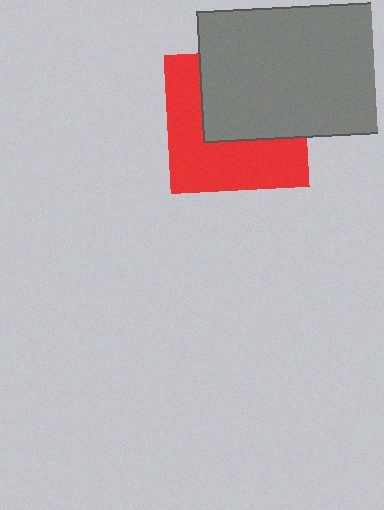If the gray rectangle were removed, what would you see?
You would see the complete red square.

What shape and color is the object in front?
The object in front is a gray rectangle.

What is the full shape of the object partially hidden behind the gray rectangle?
The partially hidden object is a red square.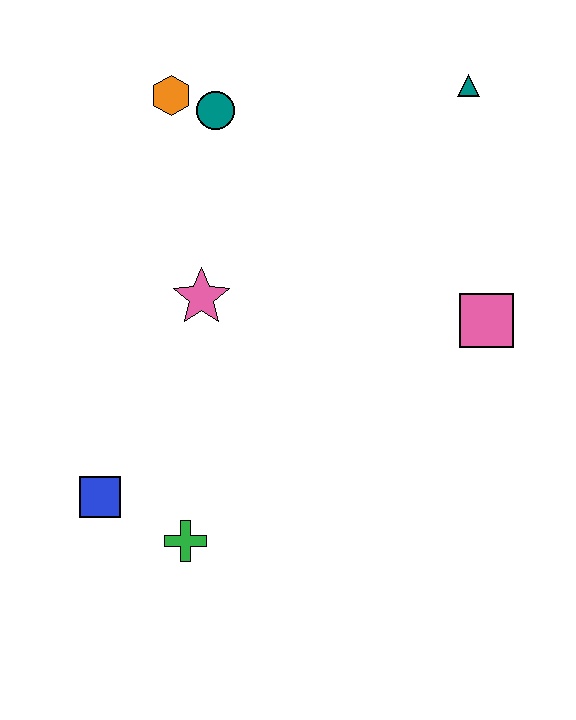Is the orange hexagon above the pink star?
Yes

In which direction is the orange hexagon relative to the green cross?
The orange hexagon is above the green cross.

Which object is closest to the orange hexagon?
The teal circle is closest to the orange hexagon.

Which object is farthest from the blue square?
The teal triangle is farthest from the blue square.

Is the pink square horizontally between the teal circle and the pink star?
No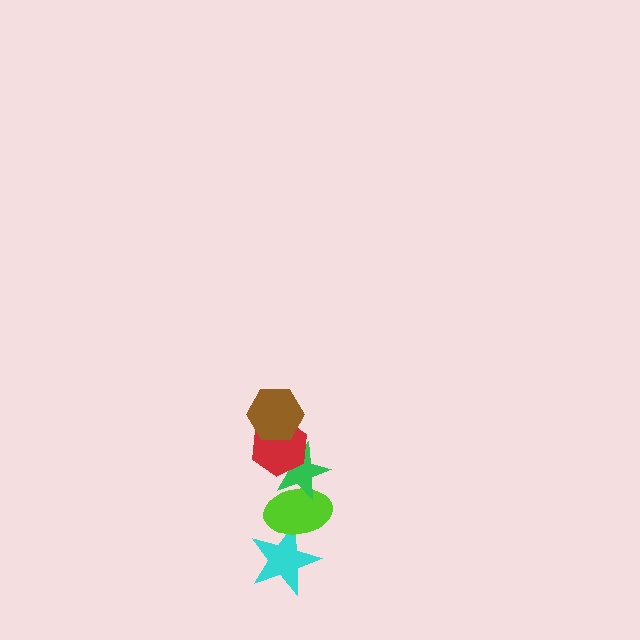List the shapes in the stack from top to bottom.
From top to bottom: the brown hexagon, the red hexagon, the green star, the lime ellipse, the cyan star.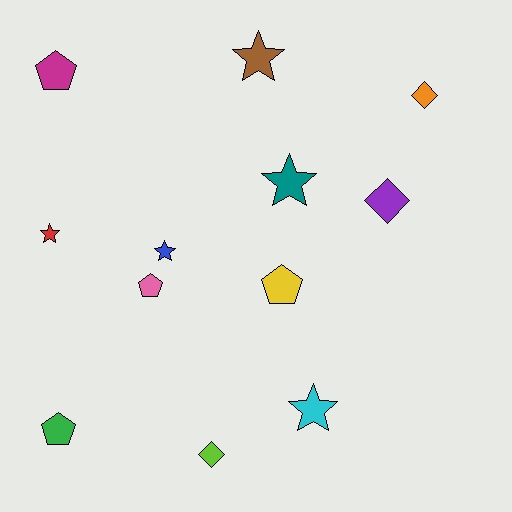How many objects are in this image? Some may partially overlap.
There are 12 objects.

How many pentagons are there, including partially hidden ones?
There are 4 pentagons.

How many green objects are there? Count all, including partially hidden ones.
There is 1 green object.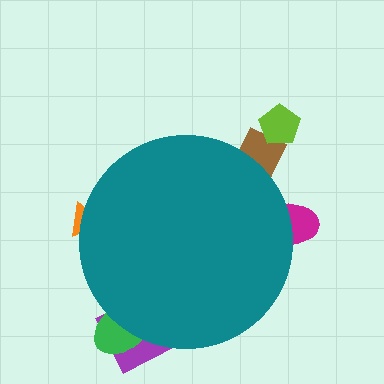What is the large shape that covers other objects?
A teal circle.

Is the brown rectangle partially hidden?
Yes, the brown rectangle is partially hidden behind the teal circle.